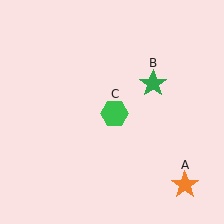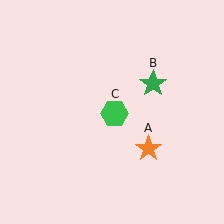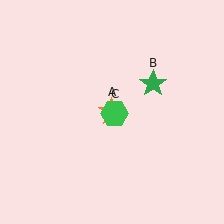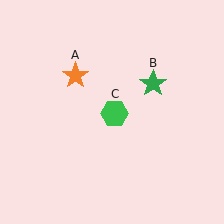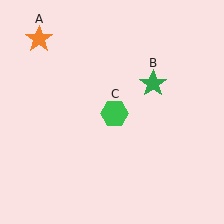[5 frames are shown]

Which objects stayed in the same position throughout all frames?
Green star (object B) and green hexagon (object C) remained stationary.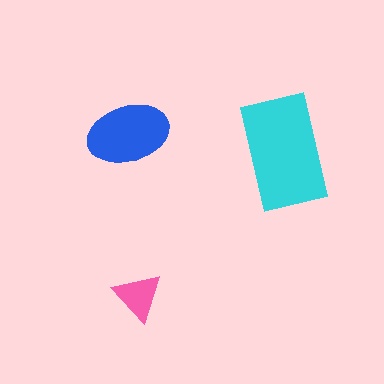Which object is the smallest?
The pink triangle.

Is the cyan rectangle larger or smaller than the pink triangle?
Larger.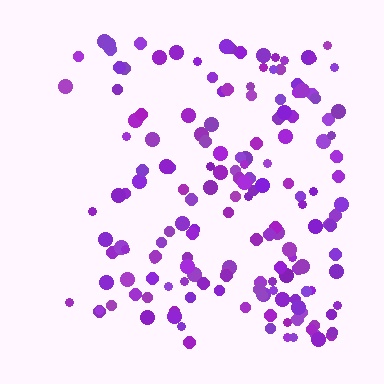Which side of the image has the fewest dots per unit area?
The left.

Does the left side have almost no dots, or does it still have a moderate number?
Still a moderate number, just noticeably fewer than the right.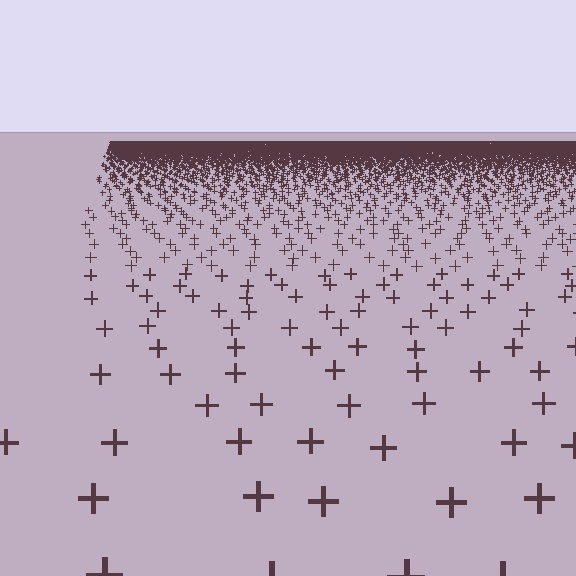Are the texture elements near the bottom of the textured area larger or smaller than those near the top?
Larger. Near the bottom, elements are closer to the viewer and appear at a bigger on-screen size.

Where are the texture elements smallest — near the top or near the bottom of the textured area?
Near the top.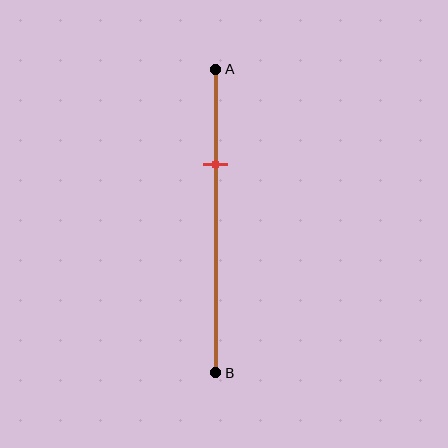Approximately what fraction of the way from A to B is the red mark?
The red mark is approximately 30% of the way from A to B.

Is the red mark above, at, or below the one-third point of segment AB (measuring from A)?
The red mark is approximately at the one-third point of segment AB.